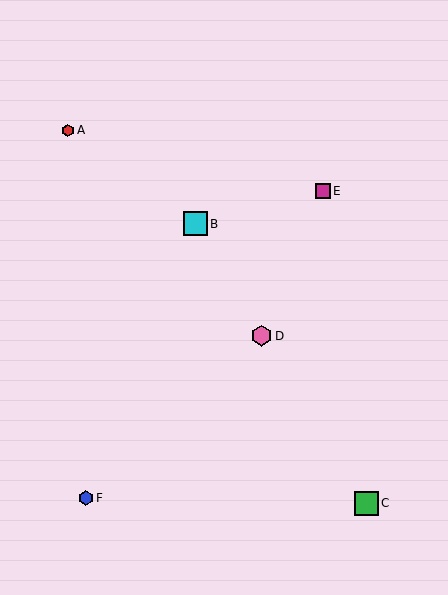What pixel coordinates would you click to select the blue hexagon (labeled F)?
Click at (86, 498) to select the blue hexagon F.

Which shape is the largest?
The cyan square (labeled B) is the largest.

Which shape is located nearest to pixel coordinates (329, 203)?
The magenta square (labeled E) at (323, 191) is nearest to that location.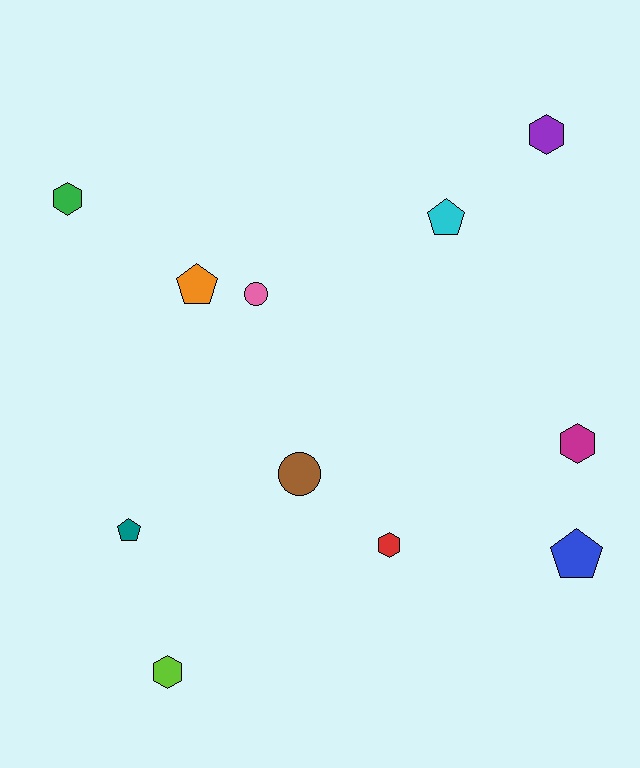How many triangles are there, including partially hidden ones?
There are no triangles.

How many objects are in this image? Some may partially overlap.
There are 11 objects.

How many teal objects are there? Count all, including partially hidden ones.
There is 1 teal object.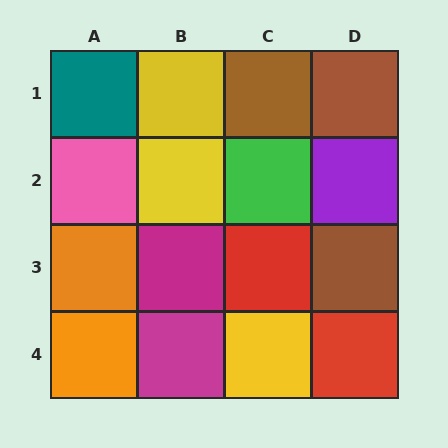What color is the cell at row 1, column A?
Teal.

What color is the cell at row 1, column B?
Yellow.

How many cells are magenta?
2 cells are magenta.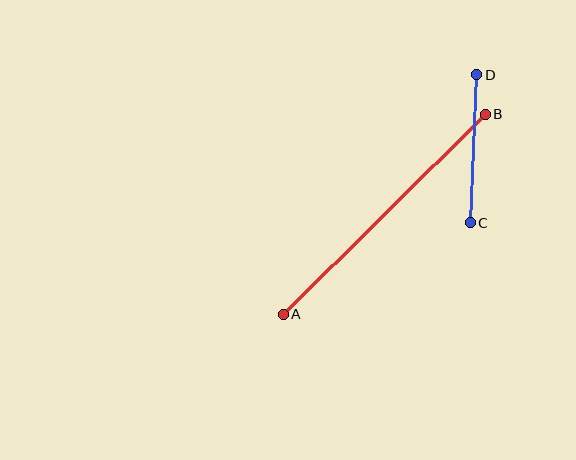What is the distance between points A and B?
The distance is approximately 284 pixels.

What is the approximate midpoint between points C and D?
The midpoint is at approximately (474, 149) pixels.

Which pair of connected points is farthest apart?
Points A and B are farthest apart.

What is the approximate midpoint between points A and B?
The midpoint is at approximately (384, 214) pixels.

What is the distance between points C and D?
The distance is approximately 148 pixels.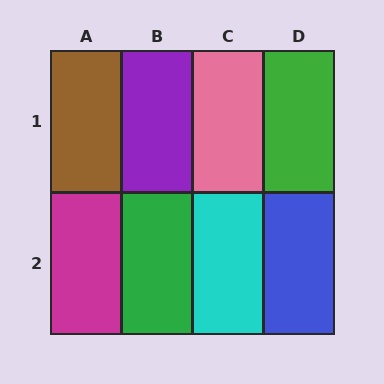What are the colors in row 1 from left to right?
Brown, purple, pink, green.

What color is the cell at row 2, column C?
Cyan.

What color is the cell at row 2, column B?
Green.